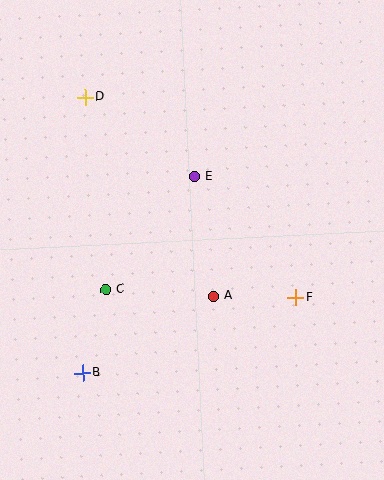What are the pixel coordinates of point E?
Point E is at (195, 177).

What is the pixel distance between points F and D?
The distance between F and D is 291 pixels.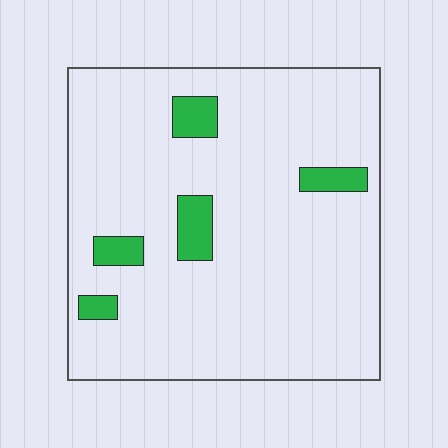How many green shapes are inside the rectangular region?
5.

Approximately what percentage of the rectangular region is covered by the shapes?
Approximately 10%.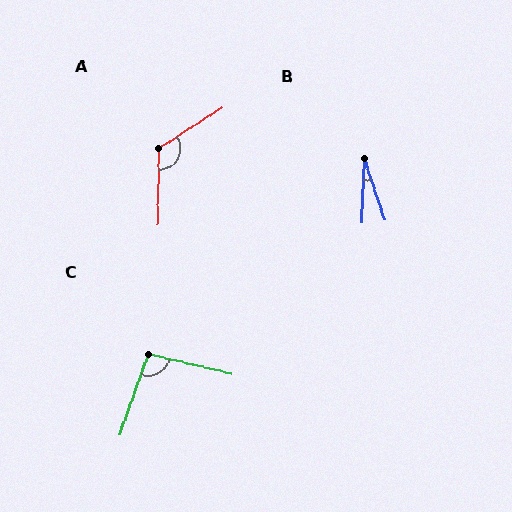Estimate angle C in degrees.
Approximately 96 degrees.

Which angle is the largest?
A, at approximately 123 degrees.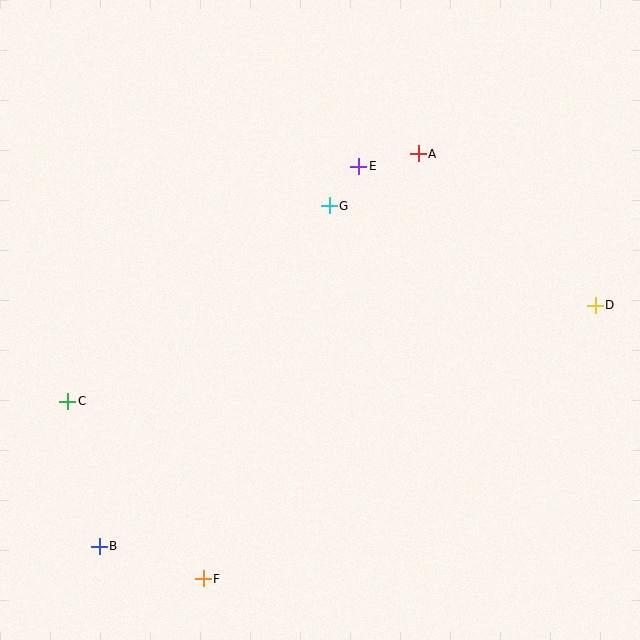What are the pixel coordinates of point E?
Point E is at (359, 166).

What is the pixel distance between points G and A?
The distance between G and A is 103 pixels.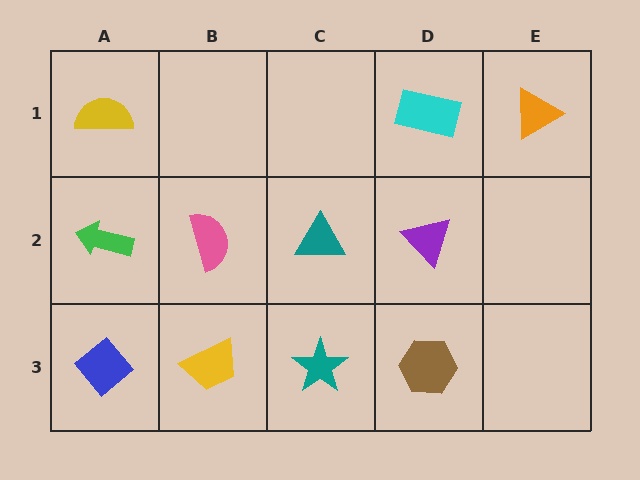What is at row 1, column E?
An orange triangle.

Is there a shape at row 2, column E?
No, that cell is empty.